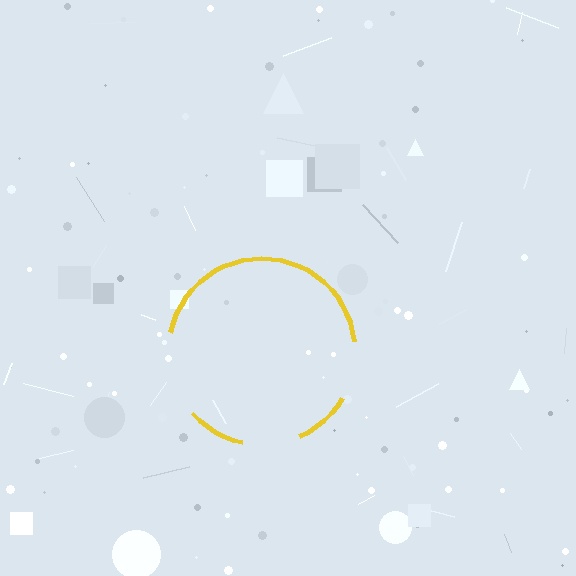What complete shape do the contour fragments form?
The contour fragments form a circle.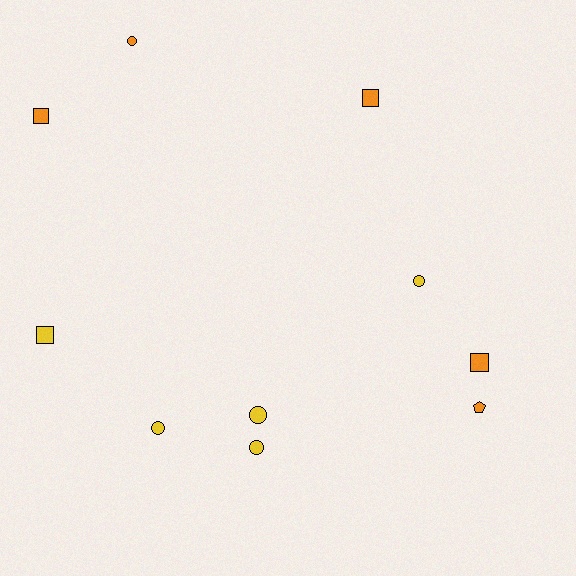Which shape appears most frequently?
Circle, with 5 objects.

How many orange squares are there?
There are 3 orange squares.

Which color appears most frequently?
Orange, with 5 objects.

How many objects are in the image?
There are 10 objects.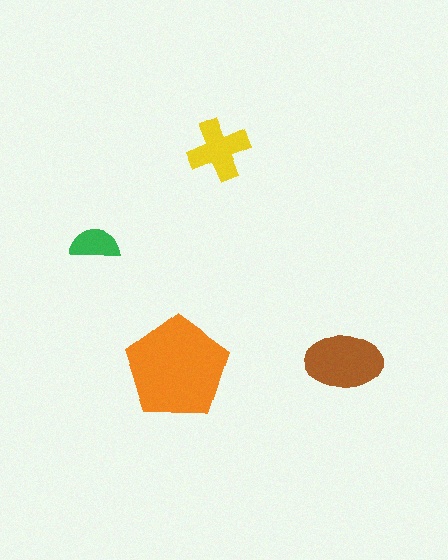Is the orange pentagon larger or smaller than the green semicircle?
Larger.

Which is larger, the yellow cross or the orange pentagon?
The orange pentagon.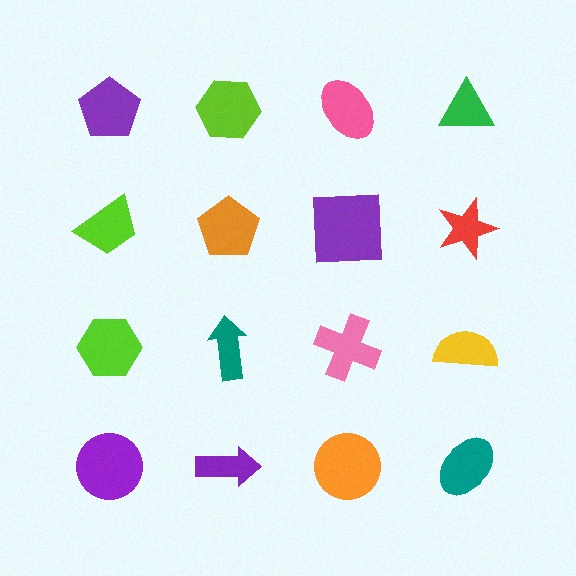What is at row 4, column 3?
An orange circle.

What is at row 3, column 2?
A teal arrow.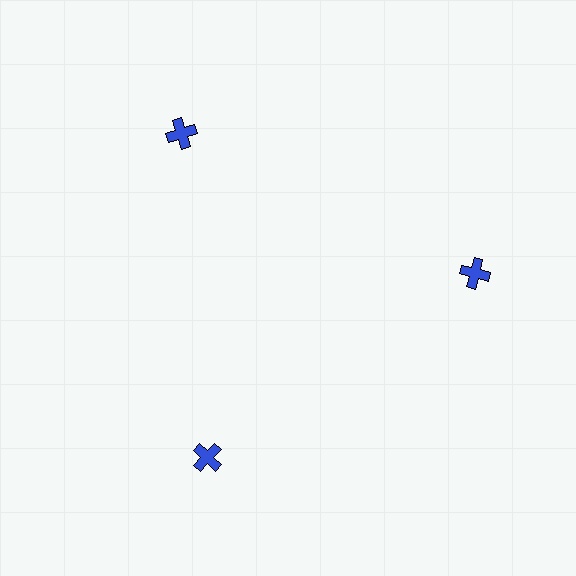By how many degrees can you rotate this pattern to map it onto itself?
The pattern maps onto itself every 120 degrees of rotation.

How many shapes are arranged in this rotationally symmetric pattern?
There are 3 shapes, arranged in 3 groups of 1.